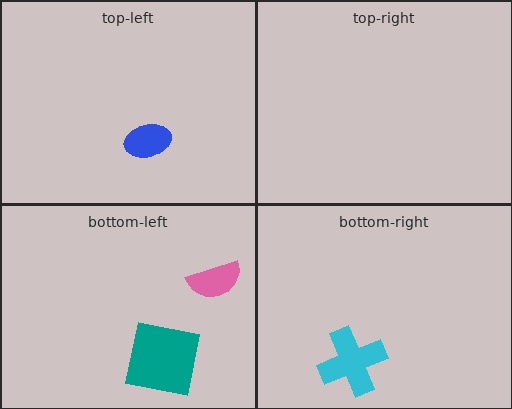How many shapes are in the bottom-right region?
1.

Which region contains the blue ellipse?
The top-left region.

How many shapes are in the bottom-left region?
2.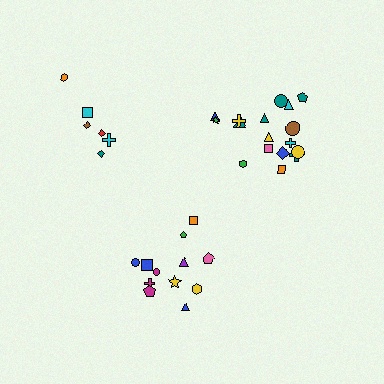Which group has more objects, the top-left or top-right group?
The top-right group.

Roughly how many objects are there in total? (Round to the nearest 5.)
Roughly 35 objects in total.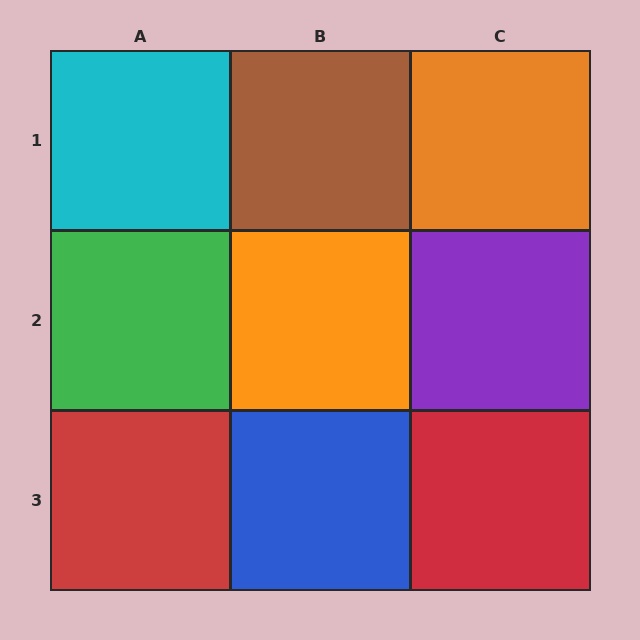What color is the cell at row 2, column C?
Purple.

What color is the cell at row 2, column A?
Green.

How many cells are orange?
2 cells are orange.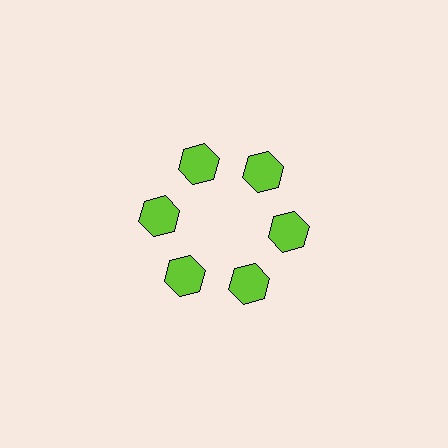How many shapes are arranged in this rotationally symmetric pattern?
There are 6 shapes, arranged in 6 groups of 1.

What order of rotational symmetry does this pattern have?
This pattern has 6-fold rotational symmetry.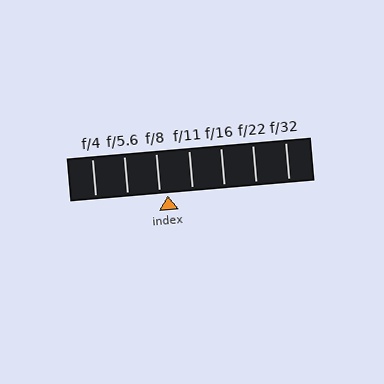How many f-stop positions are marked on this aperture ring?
There are 7 f-stop positions marked.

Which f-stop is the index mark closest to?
The index mark is closest to f/8.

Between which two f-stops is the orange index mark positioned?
The index mark is between f/8 and f/11.